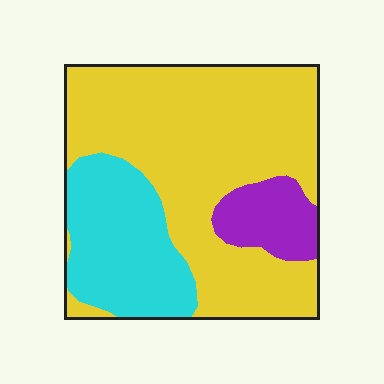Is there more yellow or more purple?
Yellow.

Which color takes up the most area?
Yellow, at roughly 65%.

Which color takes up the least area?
Purple, at roughly 10%.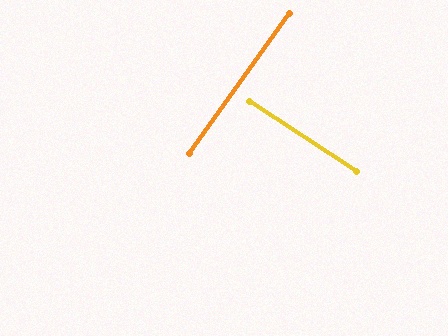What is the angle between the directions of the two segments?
Approximately 88 degrees.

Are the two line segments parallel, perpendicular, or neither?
Perpendicular — they meet at approximately 88°.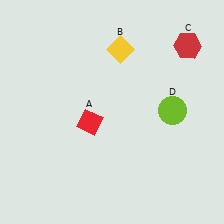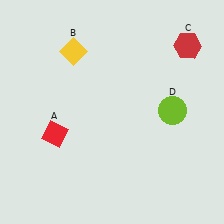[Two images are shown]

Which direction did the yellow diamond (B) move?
The yellow diamond (B) moved left.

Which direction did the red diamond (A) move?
The red diamond (A) moved left.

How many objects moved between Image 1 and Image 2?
2 objects moved between the two images.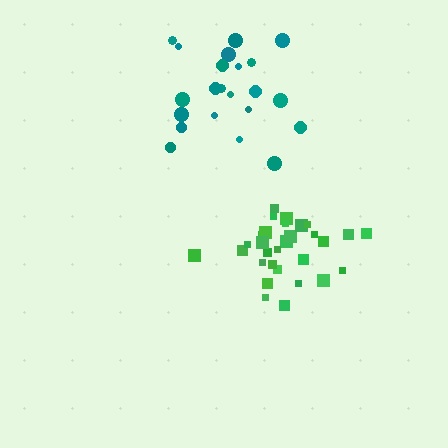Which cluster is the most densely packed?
Green.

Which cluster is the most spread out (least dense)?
Teal.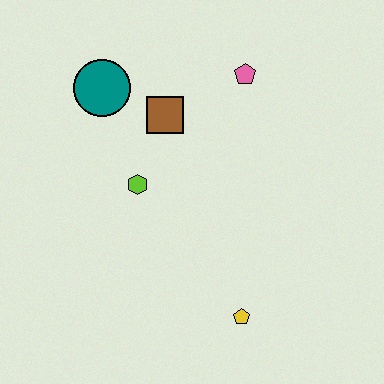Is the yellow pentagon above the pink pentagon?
No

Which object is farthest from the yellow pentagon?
The teal circle is farthest from the yellow pentagon.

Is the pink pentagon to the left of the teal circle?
No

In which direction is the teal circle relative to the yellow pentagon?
The teal circle is above the yellow pentagon.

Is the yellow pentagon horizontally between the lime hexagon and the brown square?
No